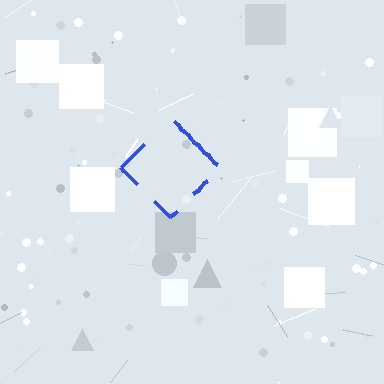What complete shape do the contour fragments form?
The contour fragments form a diamond.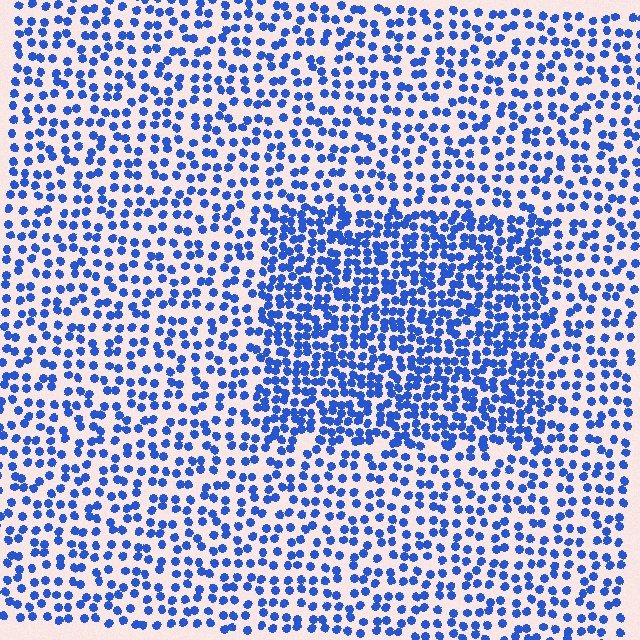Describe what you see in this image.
The image contains small blue elements arranged at two different densities. A rectangle-shaped region is visible where the elements are more densely packed than the surrounding area.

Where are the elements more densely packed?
The elements are more densely packed inside the rectangle boundary.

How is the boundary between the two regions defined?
The boundary is defined by a change in element density (approximately 1.8x ratio). All elements are the same color, size, and shape.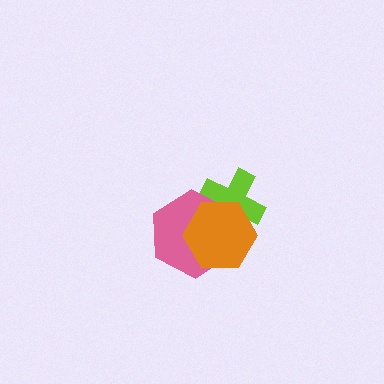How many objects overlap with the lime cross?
2 objects overlap with the lime cross.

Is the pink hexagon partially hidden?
Yes, it is partially covered by another shape.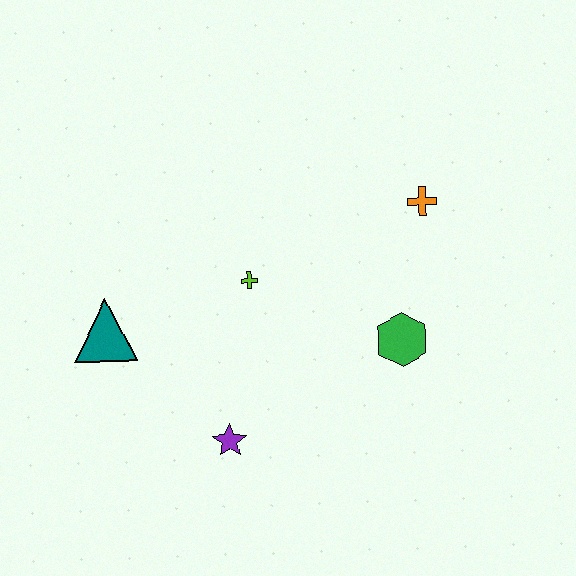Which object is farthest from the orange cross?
The teal triangle is farthest from the orange cross.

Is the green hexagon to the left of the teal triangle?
No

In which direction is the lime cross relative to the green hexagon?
The lime cross is to the left of the green hexagon.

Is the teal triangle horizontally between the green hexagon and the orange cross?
No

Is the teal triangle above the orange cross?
No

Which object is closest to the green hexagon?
The orange cross is closest to the green hexagon.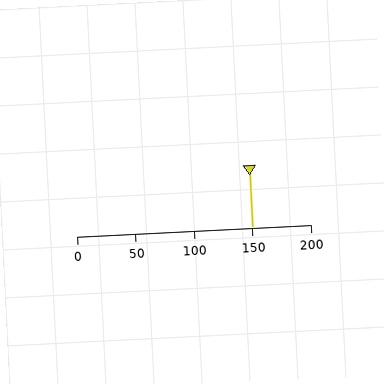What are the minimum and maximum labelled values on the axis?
The axis runs from 0 to 200.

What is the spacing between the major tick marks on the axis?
The major ticks are spaced 50 apart.